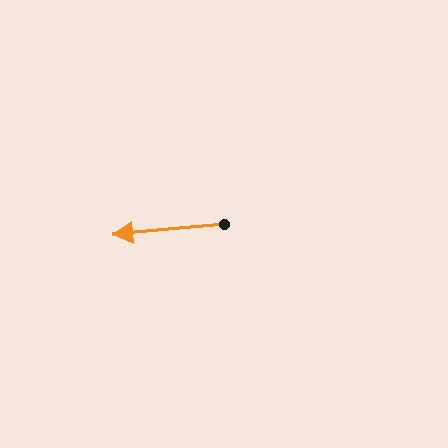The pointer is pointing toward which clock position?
Roughly 9 o'clock.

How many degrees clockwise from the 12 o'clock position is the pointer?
Approximately 265 degrees.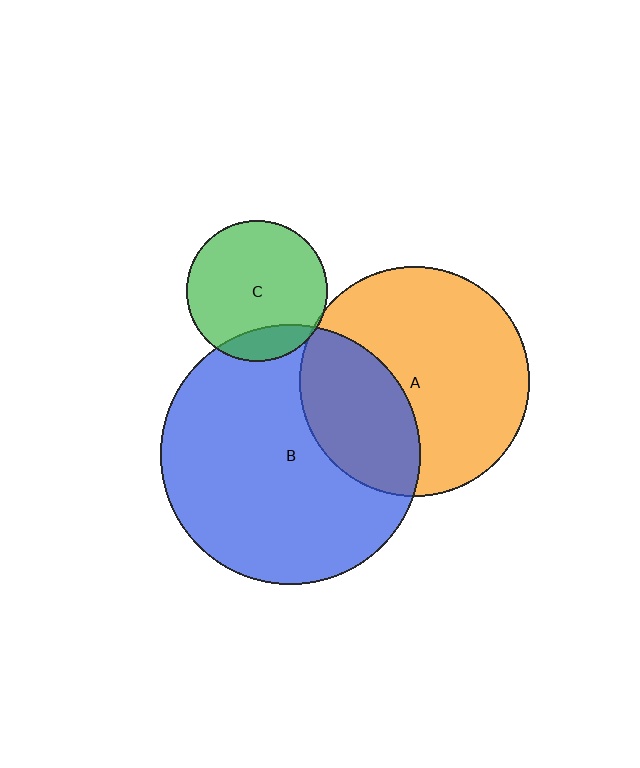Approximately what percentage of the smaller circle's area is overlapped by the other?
Approximately 15%.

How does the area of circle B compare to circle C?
Approximately 3.4 times.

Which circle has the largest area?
Circle B (blue).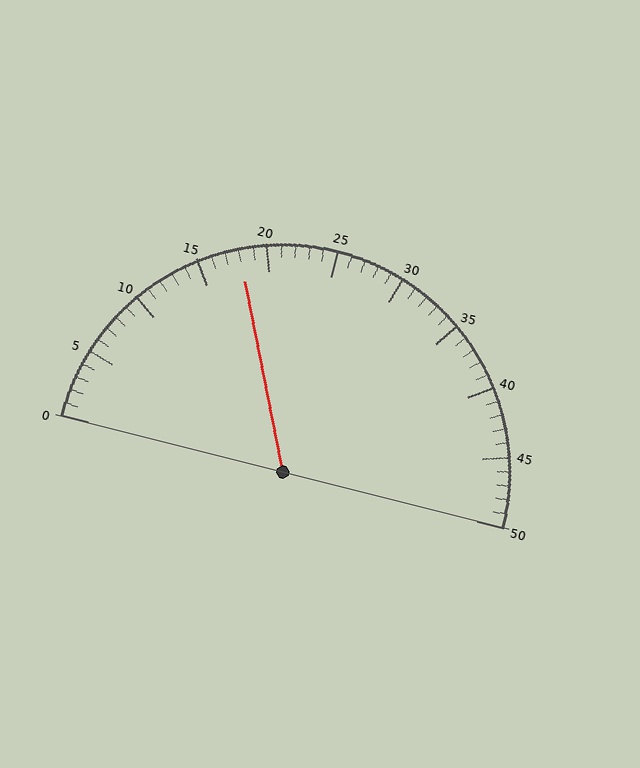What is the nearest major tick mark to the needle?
The nearest major tick mark is 20.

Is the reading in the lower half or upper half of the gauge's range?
The reading is in the lower half of the range (0 to 50).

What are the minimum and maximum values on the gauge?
The gauge ranges from 0 to 50.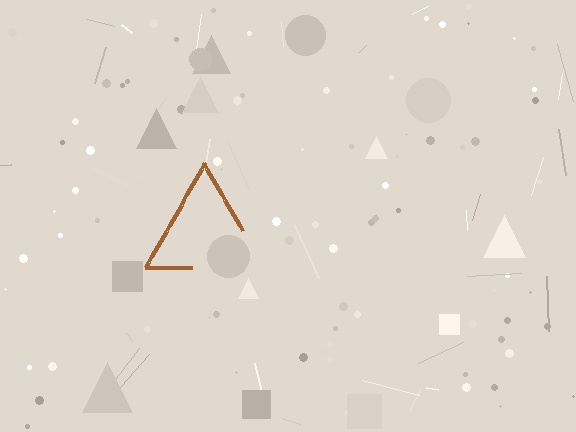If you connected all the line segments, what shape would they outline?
They would outline a triangle.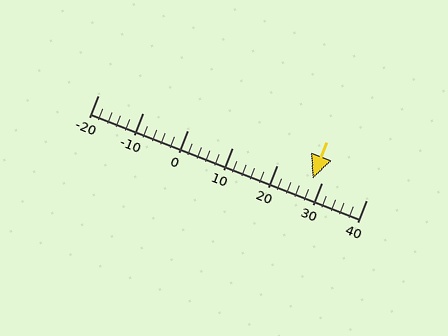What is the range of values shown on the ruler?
The ruler shows values from -20 to 40.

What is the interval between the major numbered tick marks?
The major tick marks are spaced 10 units apart.